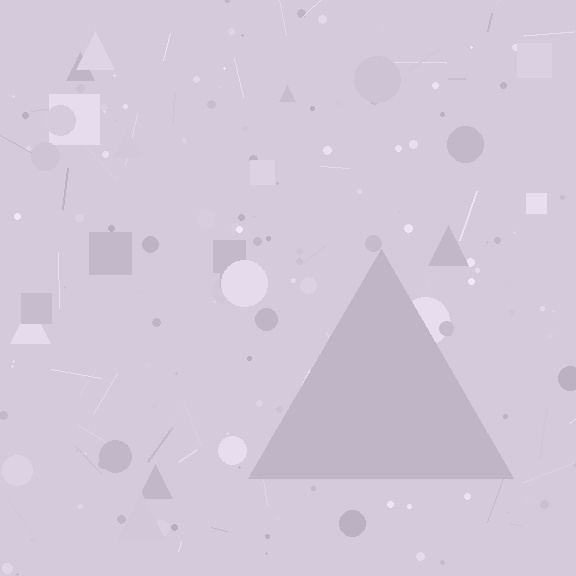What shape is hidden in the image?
A triangle is hidden in the image.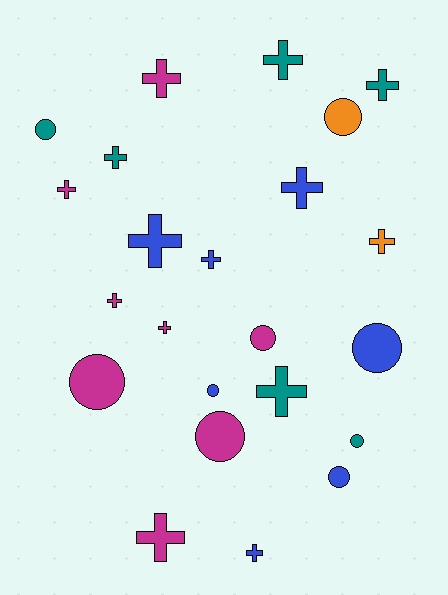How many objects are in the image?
There are 23 objects.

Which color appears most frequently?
Magenta, with 8 objects.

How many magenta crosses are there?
There are 5 magenta crosses.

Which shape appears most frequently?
Cross, with 14 objects.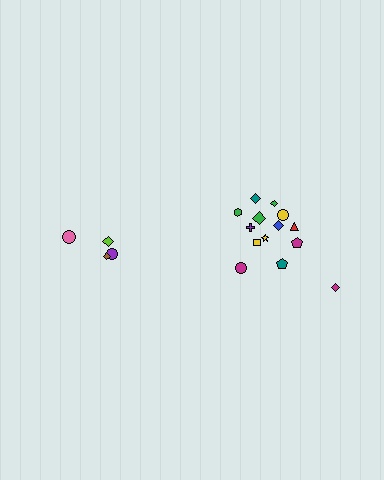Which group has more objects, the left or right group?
The right group.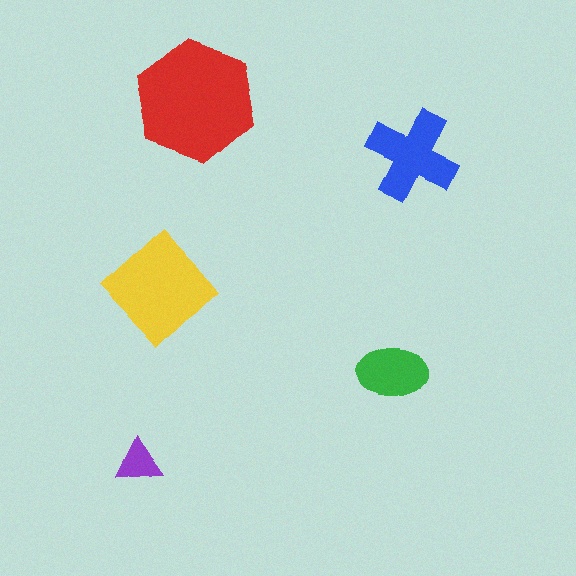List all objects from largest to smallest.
The red hexagon, the yellow diamond, the blue cross, the green ellipse, the purple triangle.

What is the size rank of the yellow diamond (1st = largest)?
2nd.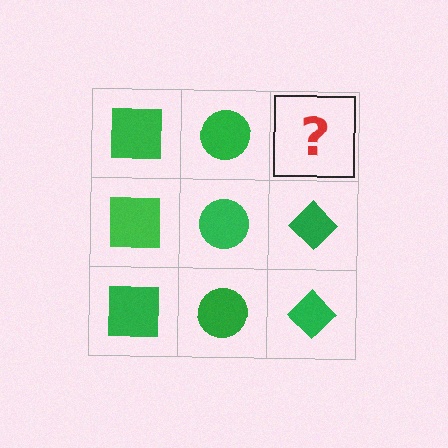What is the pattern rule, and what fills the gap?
The rule is that each column has a consistent shape. The gap should be filled with a green diamond.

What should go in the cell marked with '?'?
The missing cell should contain a green diamond.